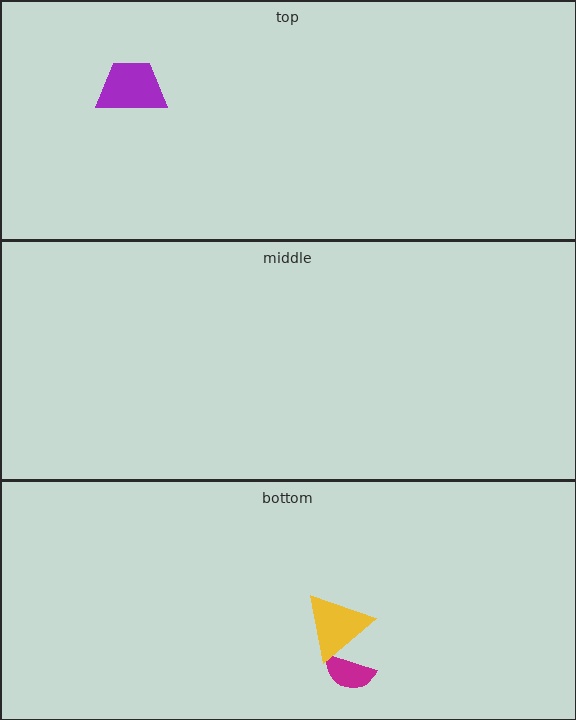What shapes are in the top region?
The purple trapezoid.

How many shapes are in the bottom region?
2.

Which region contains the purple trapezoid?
The top region.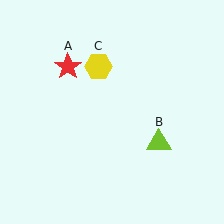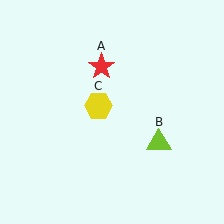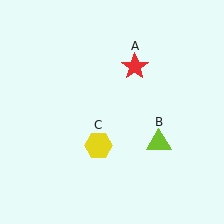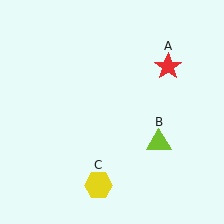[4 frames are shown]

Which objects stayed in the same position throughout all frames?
Lime triangle (object B) remained stationary.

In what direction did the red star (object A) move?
The red star (object A) moved right.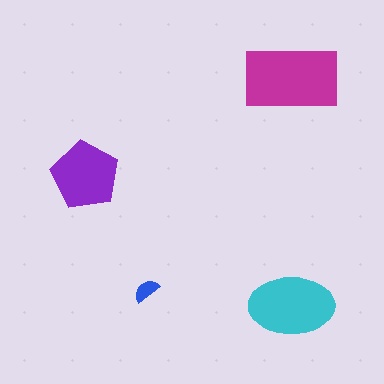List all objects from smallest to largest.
The blue semicircle, the purple pentagon, the cyan ellipse, the magenta rectangle.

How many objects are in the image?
There are 4 objects in the image.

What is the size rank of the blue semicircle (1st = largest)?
4th.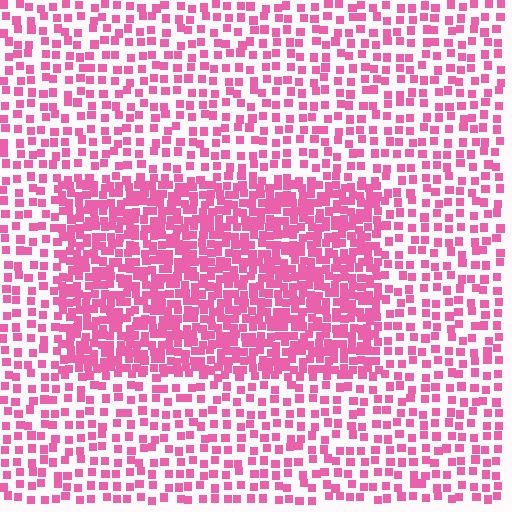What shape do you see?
I see a rectangle.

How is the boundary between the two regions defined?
The boundary is defined by a change in element density (approximately 2.2x ratio). All elements are the same color, size, and shape.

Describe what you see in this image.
The image contains small pink elements arranged at two different densities. A rectangle-shaped region is visible where the elements are more densely packed than the surrounding area.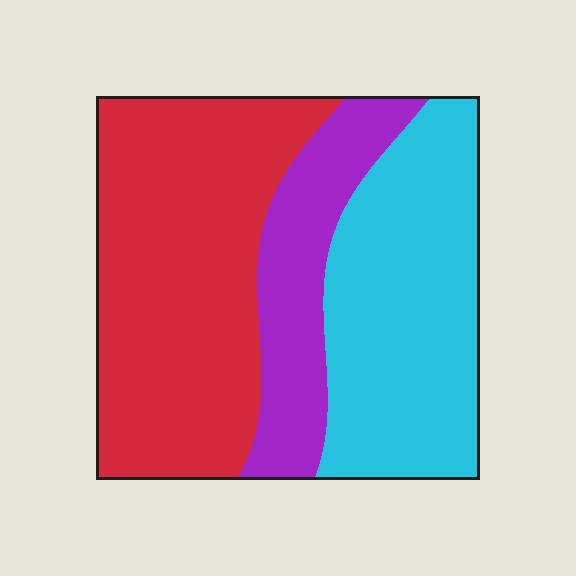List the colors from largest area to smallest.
From largest to smallest: red, cyan, purple.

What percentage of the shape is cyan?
Cyan covers around 35% of the shape.